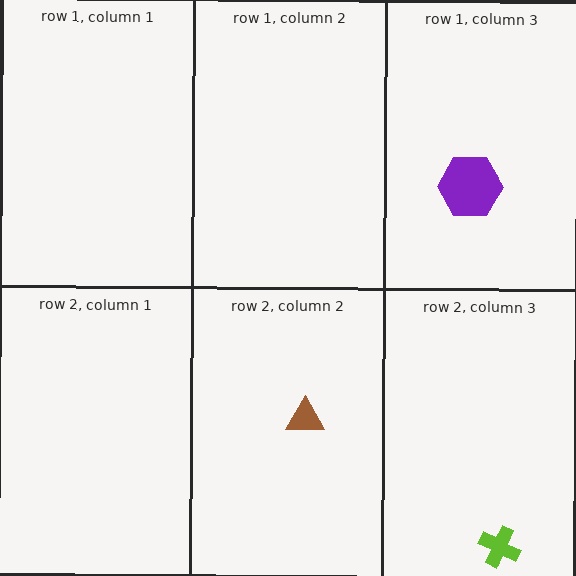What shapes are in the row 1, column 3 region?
The purple hexagon.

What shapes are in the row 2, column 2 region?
The brown triangle.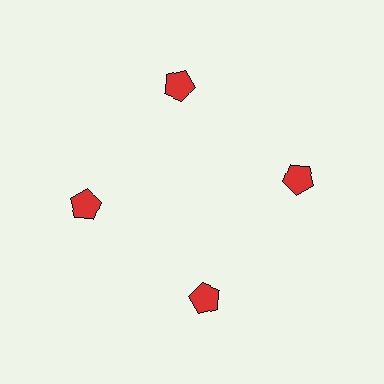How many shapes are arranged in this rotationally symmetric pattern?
There are 4 shapes, arranged in 4 groups of 1.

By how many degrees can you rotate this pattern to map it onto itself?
The pattern maps onto itself every 90 degrees of rotation.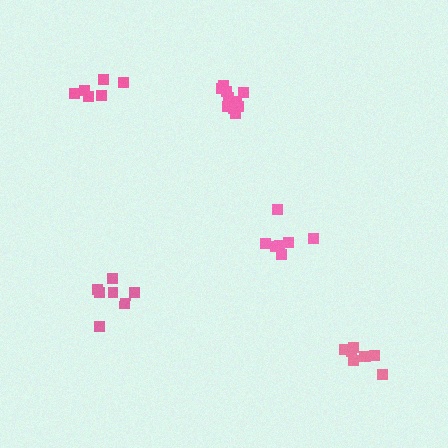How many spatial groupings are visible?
There are 5 spatial groupings.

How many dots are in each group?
Group 1: 7 dots, Group 2: 6 dots, Group 3: 10 dots, Group 4: 7 dots, Group 5: 8 dots (38 total).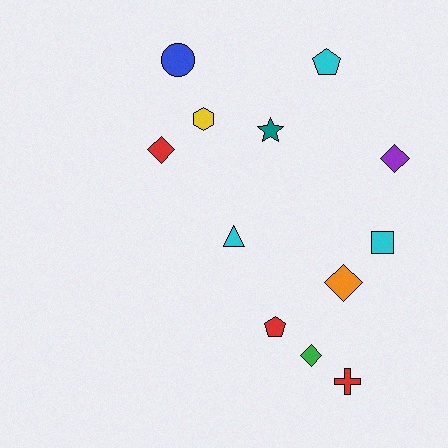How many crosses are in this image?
There is 1 cross.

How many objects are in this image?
There are 12 objects.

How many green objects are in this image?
There is 1 green object.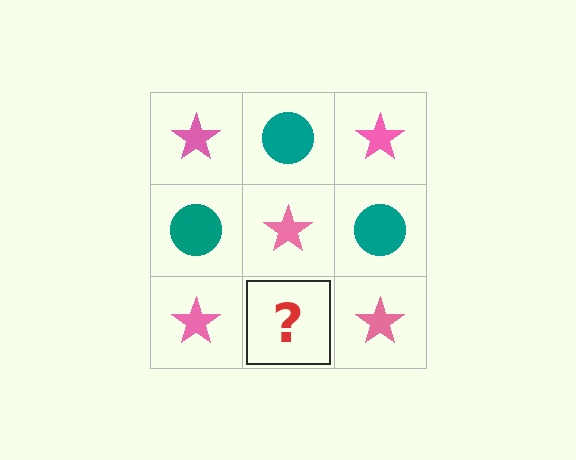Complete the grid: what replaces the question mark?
The question mark should be replaced with a teal circle.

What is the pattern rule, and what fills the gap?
The rule is that it alternates pink star and teal circle in a checkerboard pattern. The gap should be filled with a teal circle.